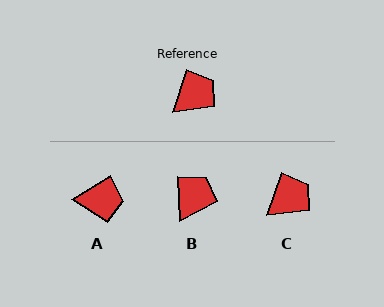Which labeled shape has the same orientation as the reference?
C.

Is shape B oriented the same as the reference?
No, it is off by about 21 degrees.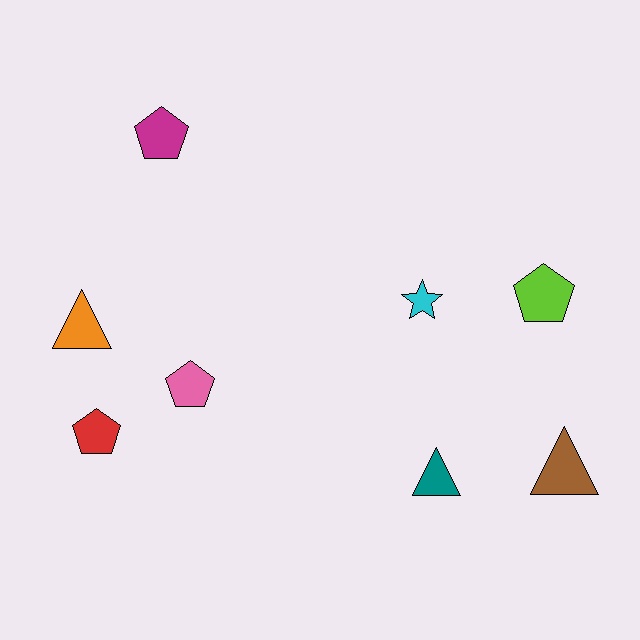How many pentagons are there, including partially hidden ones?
There are 4 pentagons.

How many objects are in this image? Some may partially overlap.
There are 8 objects.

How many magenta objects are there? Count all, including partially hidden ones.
There is 1 magenta object.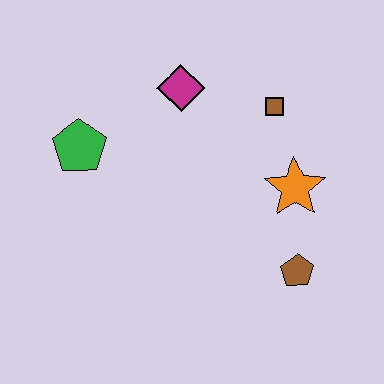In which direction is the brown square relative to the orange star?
The brown square is above the orange star.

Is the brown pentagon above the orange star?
No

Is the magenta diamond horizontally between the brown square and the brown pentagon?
No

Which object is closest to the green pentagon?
The magenta diamond is closest to the green pentagon.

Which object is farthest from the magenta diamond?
The brown pentagon is farthest from the magenta diamond.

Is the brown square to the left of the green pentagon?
No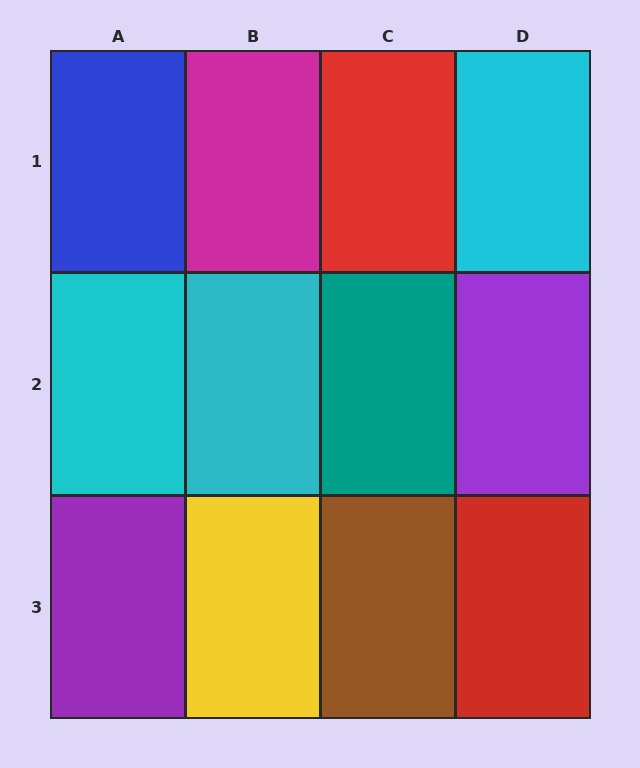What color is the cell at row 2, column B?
Cyan.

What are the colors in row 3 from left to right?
Purple, yellow, brown, red.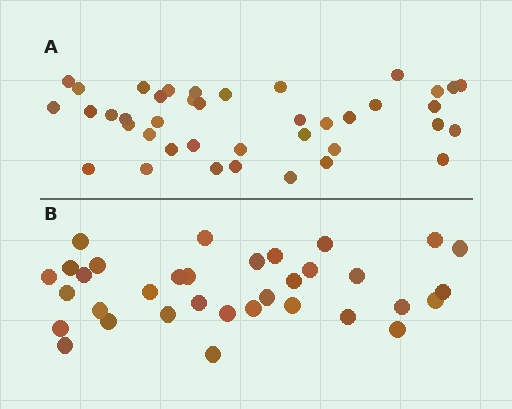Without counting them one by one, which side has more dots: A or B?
Region A (the top region) has more dots.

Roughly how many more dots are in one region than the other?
Region A has about 6 more dots than region B.